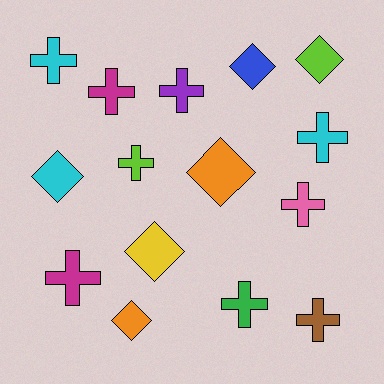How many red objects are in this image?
There are no red objects.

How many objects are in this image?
There are 15 objects.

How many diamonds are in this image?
There are 6 diamonds.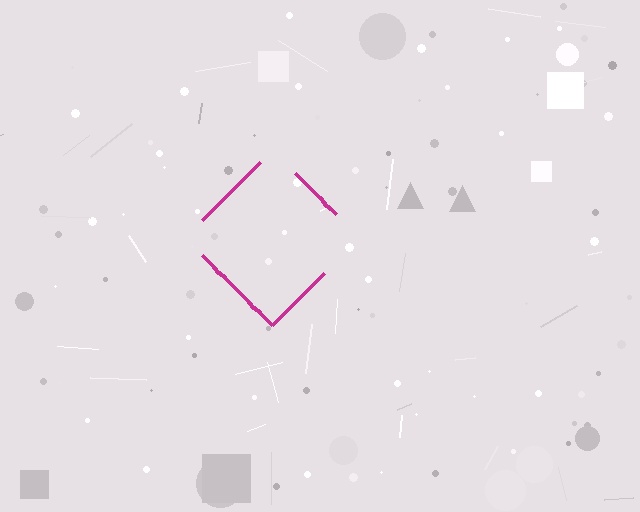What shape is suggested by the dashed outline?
The dashed outline suggests a diamond.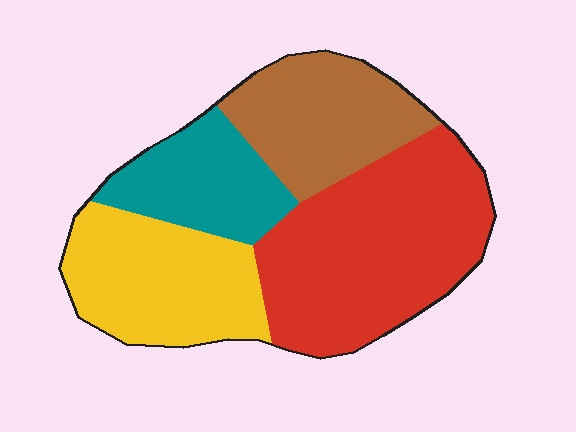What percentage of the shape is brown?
Brown covers 21% of the shape.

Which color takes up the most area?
Red, at roughly 40%.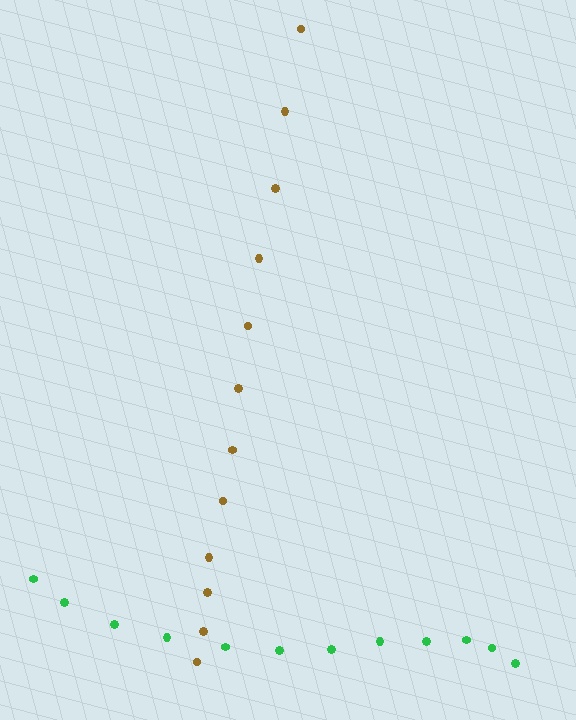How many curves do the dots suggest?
There are 2 distinct paths.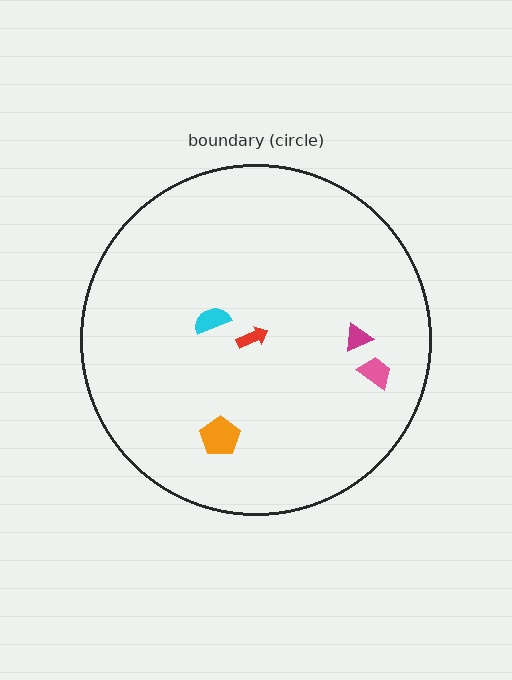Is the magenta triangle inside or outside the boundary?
Inside.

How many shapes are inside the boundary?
5 inside, 0 outside.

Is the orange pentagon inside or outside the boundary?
Inside.